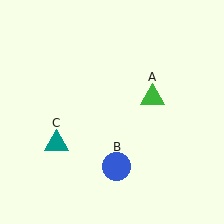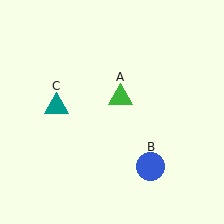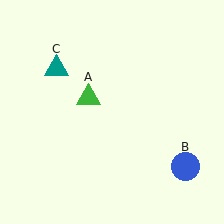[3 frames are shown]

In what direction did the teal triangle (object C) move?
The teal triangle (object C) moved up.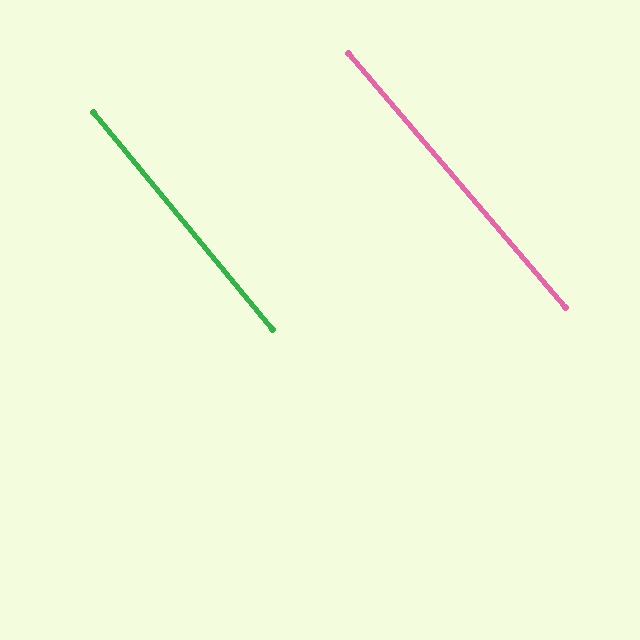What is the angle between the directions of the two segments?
Approximately 1 degree.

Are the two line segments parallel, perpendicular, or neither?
Parallel — their directions differ by only 1.1°.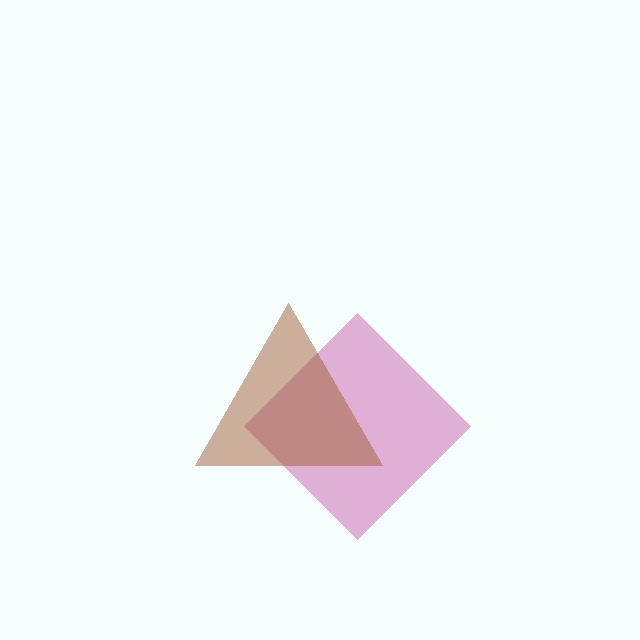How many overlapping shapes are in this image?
There are 2 overlapping shapes in the image.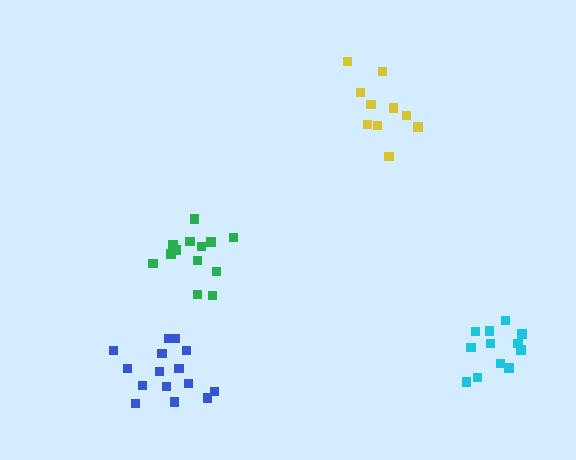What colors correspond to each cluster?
The clusters are colored: green, blue, cyan, yellow.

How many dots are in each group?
Group 1: 13 dots, Group 2: 15 dots, Group 3: 12 dots, Group 4: 10 dots (50 total).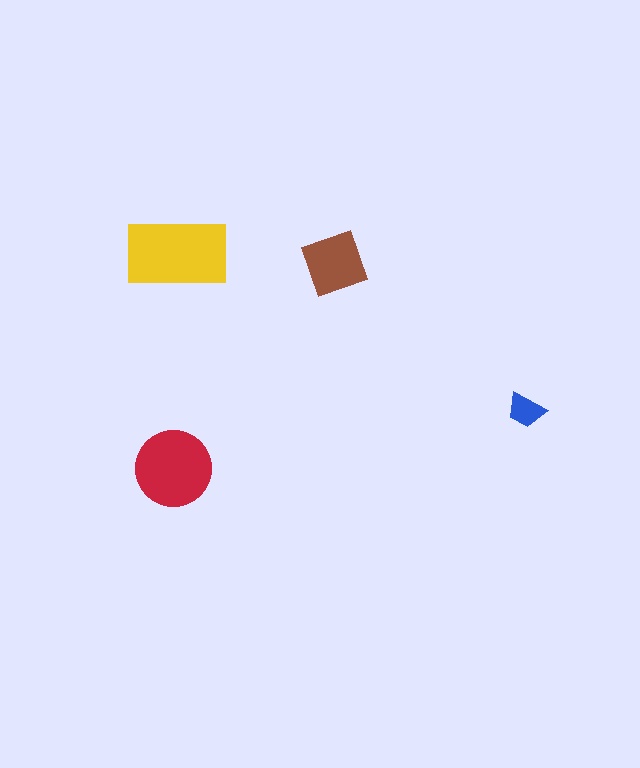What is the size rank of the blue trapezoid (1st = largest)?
4th.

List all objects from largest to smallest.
The yellow rectangle, the red circle, the brown diamond, the blue trapezoid.